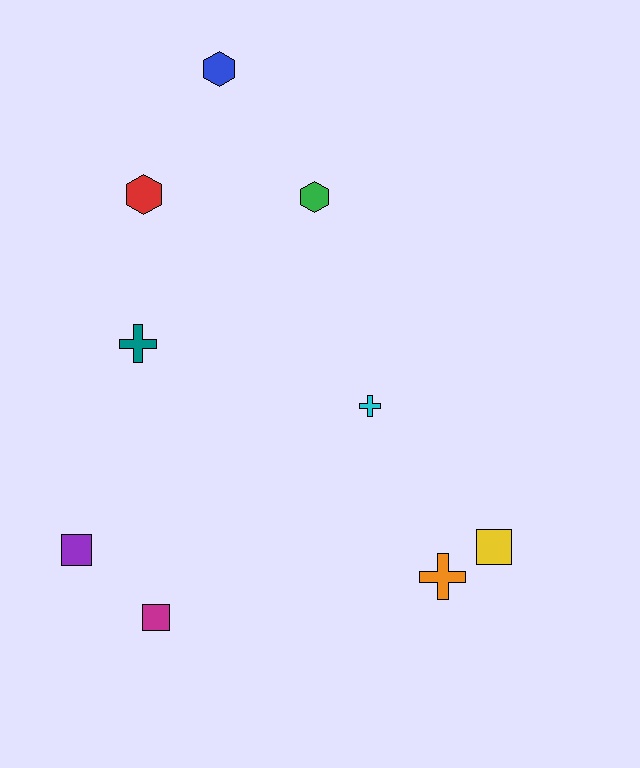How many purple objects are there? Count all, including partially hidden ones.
There is 1 purple object.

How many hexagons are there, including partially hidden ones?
There are 3 hexagons.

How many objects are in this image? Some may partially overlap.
There are 9 objects.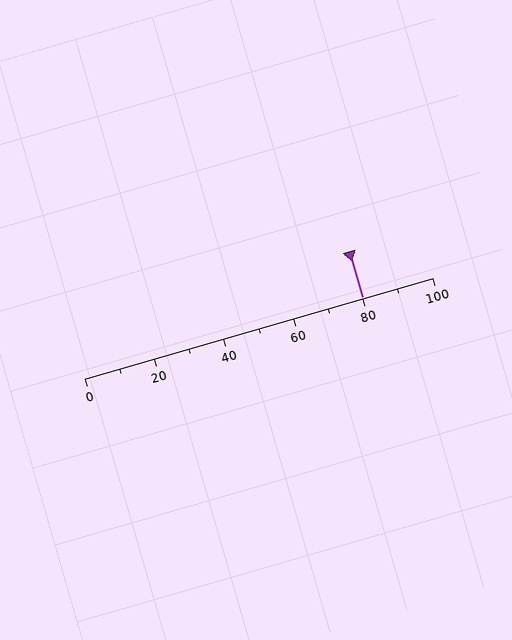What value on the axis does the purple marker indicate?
The marker indicates approximately 80.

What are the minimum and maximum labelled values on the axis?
The axis runs from 0 to 100.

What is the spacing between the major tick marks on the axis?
The major ticks are spaced 20 apart.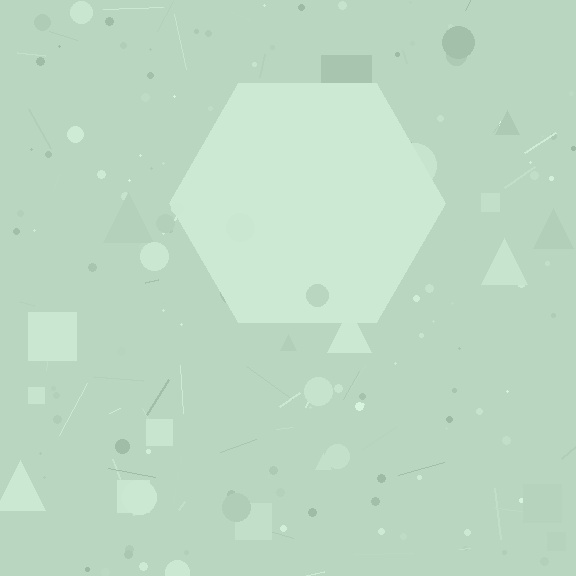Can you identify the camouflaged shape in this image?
The camouflaged shape is a hexagon.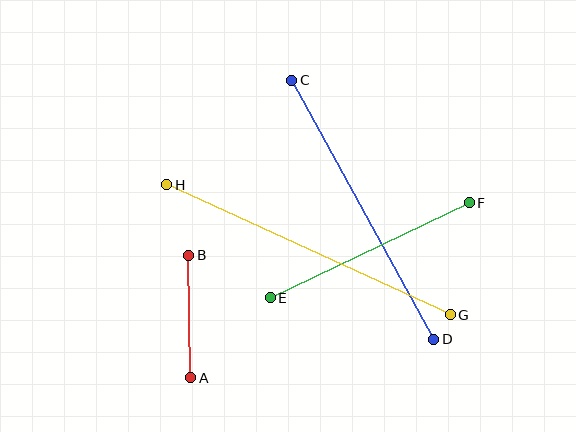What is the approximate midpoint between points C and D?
The midpoint is at approximately (363, 210) pixels.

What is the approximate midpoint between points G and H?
The midpoint is at approximately (308, 250) pixels.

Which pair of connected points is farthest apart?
Points G and H are farthest apart.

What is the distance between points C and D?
The distance is approximately 296 pixels.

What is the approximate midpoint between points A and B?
The midpoint is at approximately (190, 317) pixels.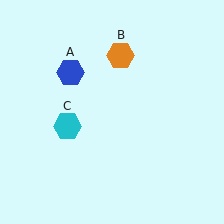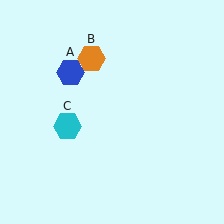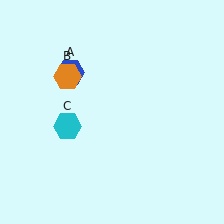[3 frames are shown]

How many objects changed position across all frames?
1 object changed position: orange hexagon (object B).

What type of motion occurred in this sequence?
The orange hexagon (object B) rotated counterclockwise around the center of the scene.